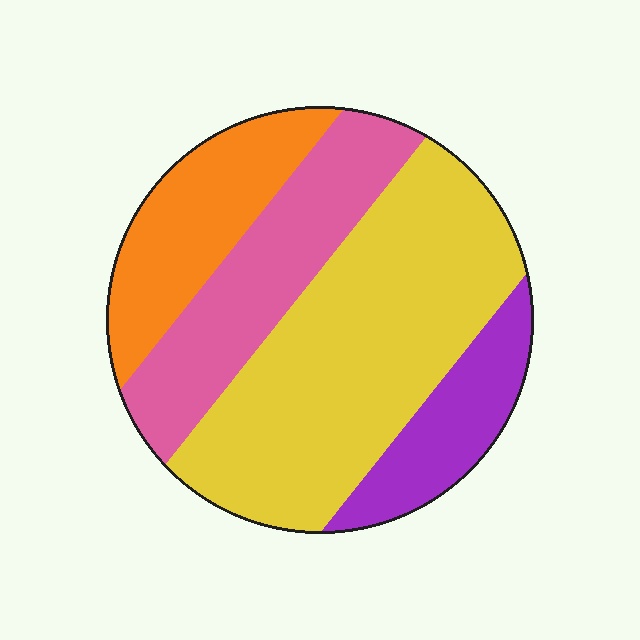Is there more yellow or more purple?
Yellow.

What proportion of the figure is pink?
Pink covers around 25% of the figure.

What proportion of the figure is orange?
Orange covers 18% of the figure.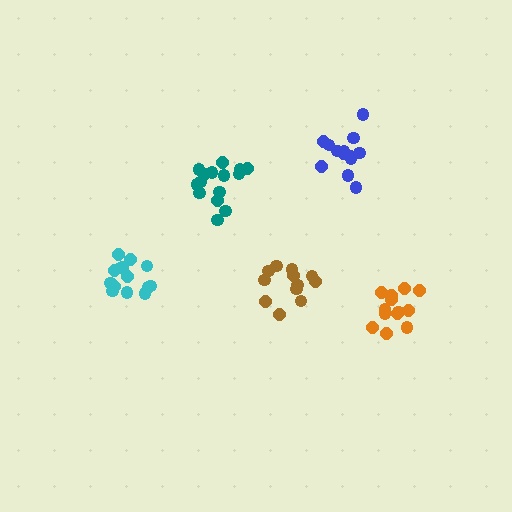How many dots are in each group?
Group 1: 12 dots, Group 2: 13 dots, Group 3: 14 dots, Group 4: 13 dots, Group 5: 15 dots (67 total).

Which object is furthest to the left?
The cyan cluster is leftmost.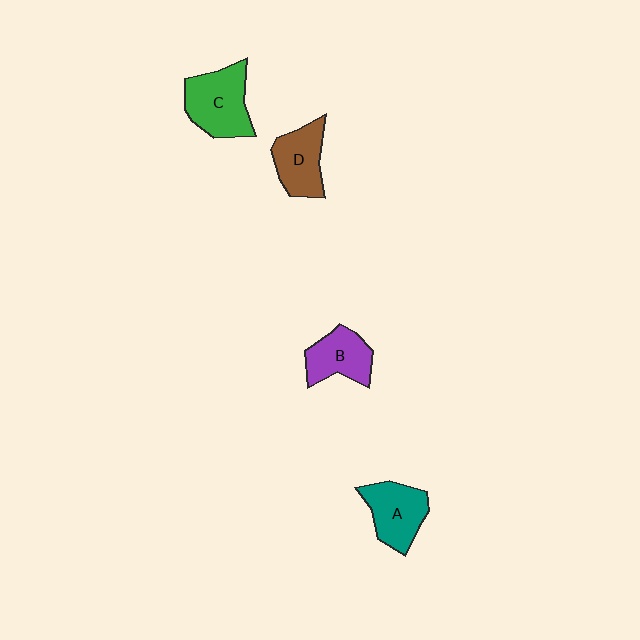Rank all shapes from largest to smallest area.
From largest to smallest: C (green), A (teal), D (brown), B (purple).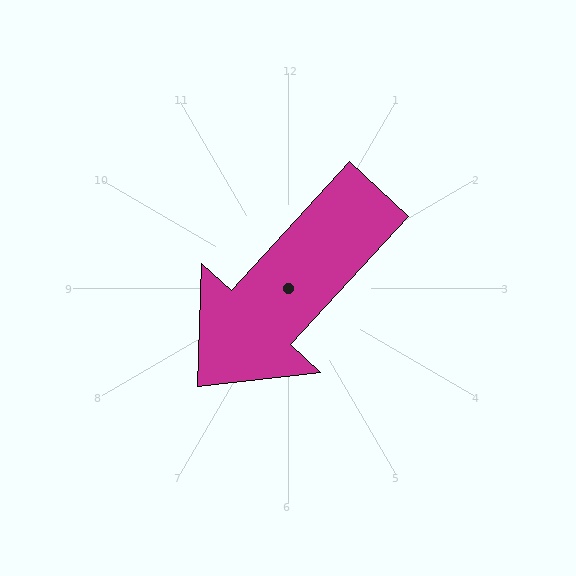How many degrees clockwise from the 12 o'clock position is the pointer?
Approximately 223 degrees.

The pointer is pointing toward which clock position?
Roughly 7 o'clock.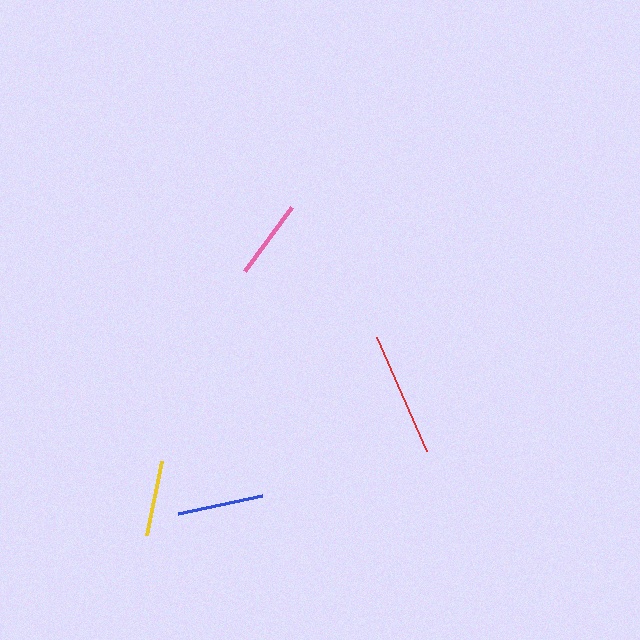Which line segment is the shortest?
The yellow line is the shortest at approximately 75 pixels.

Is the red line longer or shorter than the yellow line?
The red line is longer than the yellow line.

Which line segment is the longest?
The red line is the longest at approximately 125 pixels.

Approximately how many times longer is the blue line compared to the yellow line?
The blue line is approximately 1.1 times the length of the yellow line.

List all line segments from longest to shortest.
From longest to shortest: red, blue, pink, yellow.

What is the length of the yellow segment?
The yellow segment is approximately 75 pixels long.